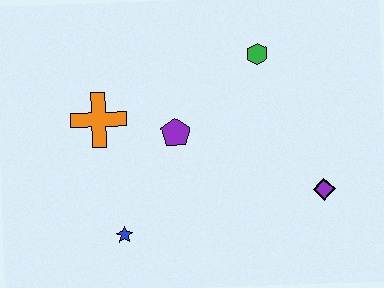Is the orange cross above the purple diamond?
Yes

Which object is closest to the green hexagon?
The purple pentagon is closest to the green hexagon.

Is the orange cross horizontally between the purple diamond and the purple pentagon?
No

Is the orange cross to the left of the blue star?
Yes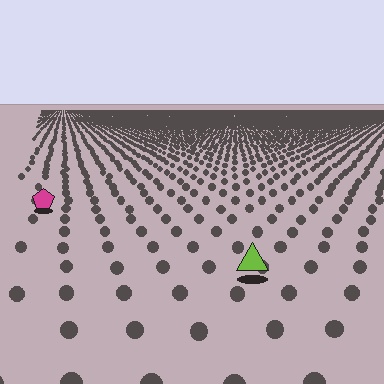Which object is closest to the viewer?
The lime triangle is closest. The texture marks near it are larger and more spread out.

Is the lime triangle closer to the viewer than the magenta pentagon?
Yes. The lime triangle is closer — you can tell from the texture gradient: the ground texture is coarser near it.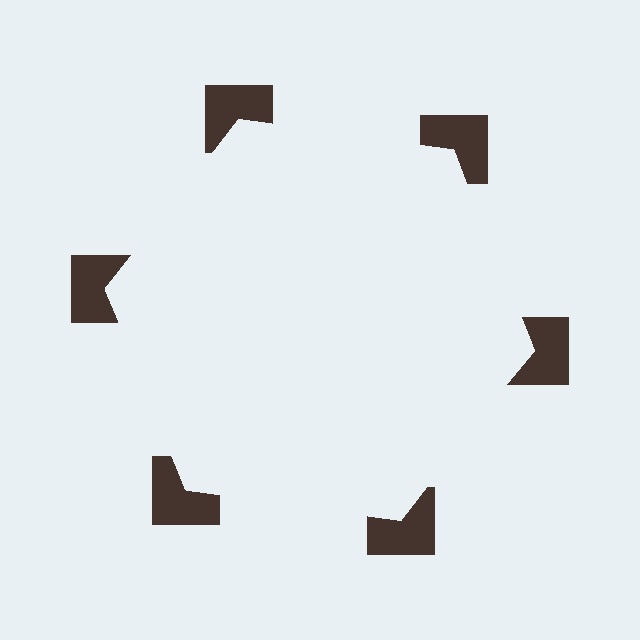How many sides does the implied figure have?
6 sides.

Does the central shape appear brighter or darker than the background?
It typically appears slightly brighter than the background, even though no actual brightness change is drawn.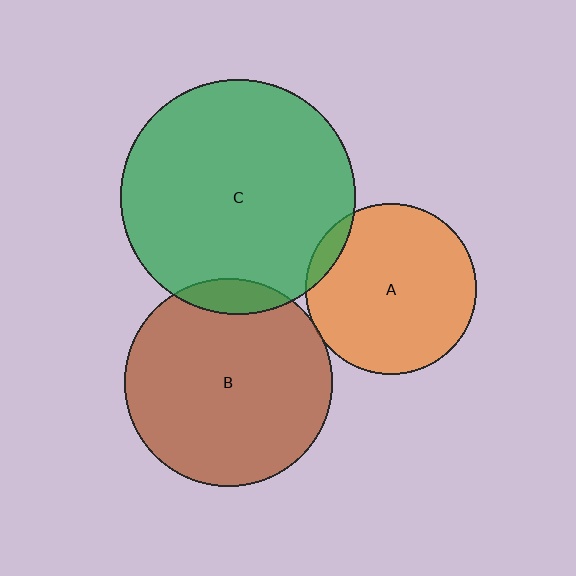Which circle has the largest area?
Circle C (green).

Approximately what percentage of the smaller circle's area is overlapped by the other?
Approximately 5%.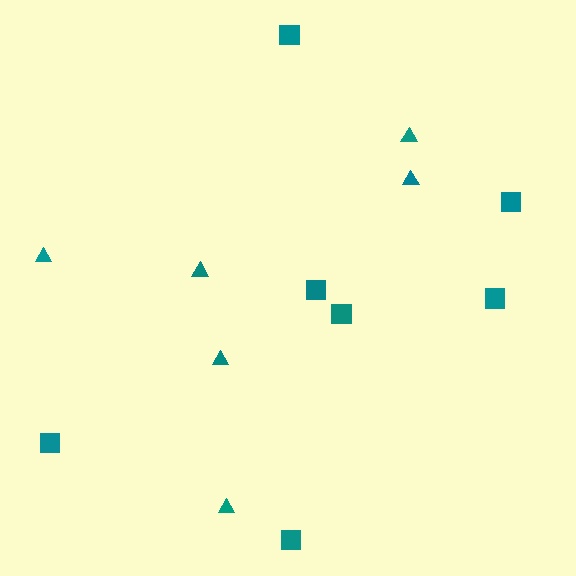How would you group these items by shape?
There are 2 groups: one group of triangles (6) and one group of squares (7).